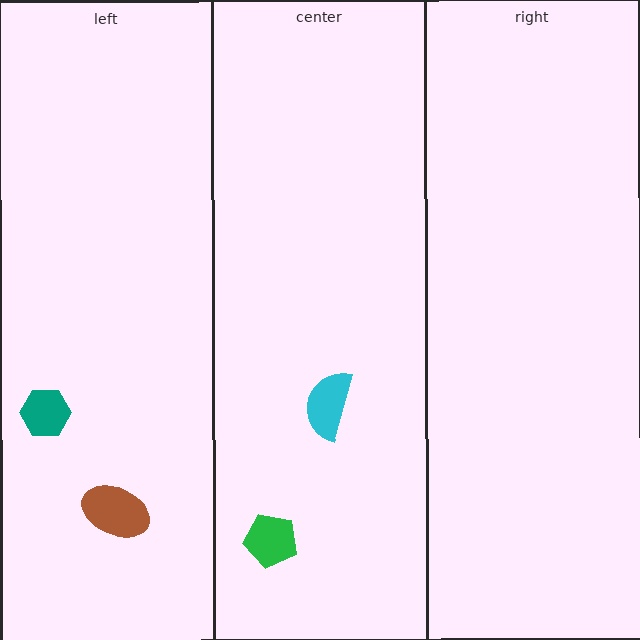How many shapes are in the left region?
2.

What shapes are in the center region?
The cyan semicircle, the green pentagon.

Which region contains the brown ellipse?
The left region.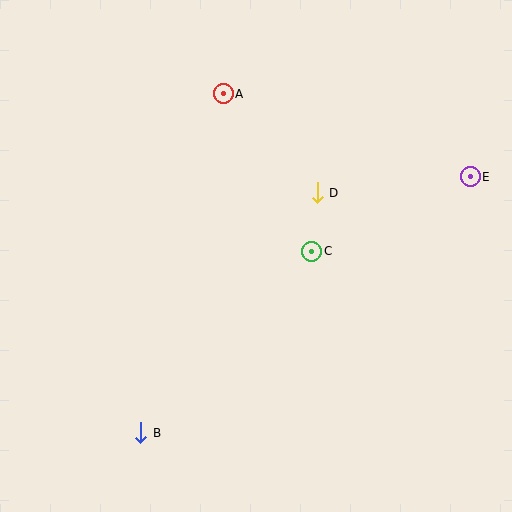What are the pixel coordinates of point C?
Point C is at (312, 251).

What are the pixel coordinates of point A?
Point A is at (223, 94).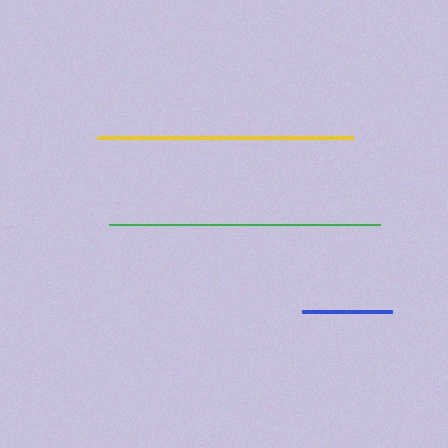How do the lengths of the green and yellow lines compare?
The green and yellow lines are approximately the same length.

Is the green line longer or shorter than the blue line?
The green line is longer than the blue line.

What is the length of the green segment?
The green segment is approximately 271 pixels long.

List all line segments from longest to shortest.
From longest to shortest: green, yellow, blue.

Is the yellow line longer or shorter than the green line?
The green line is longer than the yellow line.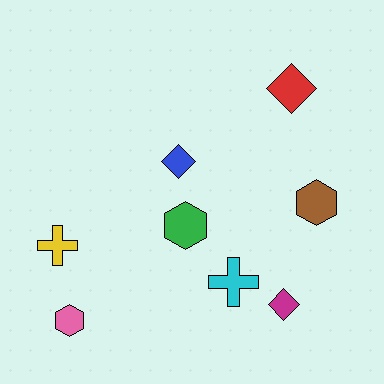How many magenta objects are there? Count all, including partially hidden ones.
There is 1 magenta object.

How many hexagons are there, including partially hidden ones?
There are 3 hexagons.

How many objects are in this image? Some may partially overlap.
There are 8 objects.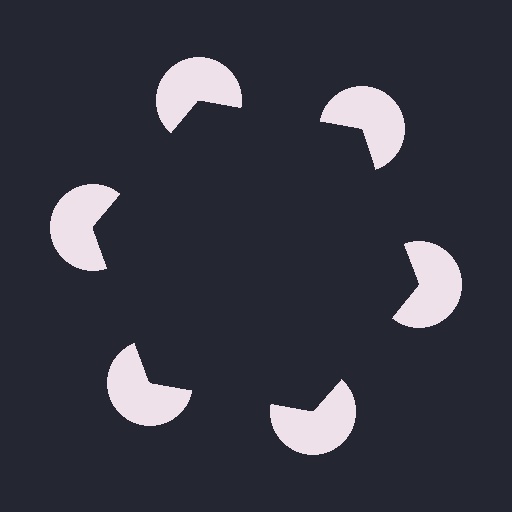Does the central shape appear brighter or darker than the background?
It typically appears slightly darker than the background, even though no actual brightness change is drawn.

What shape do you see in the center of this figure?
An illusory hexagon — its edges are inferred from the aligned wedge cuts in the pac-man discs, not physically drawn.